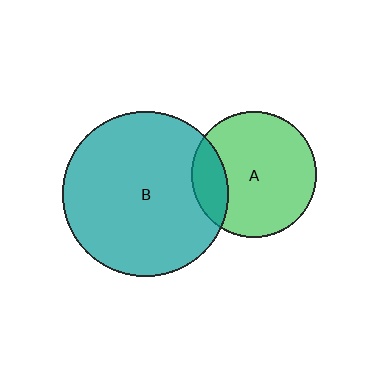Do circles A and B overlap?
Yes.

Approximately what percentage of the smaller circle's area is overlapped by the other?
Approximately 20%.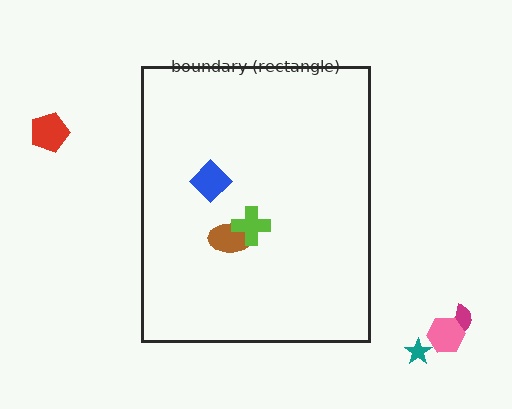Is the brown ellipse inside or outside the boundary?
Inside.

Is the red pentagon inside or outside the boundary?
Outside.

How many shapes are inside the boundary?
3 inside, 4 outside.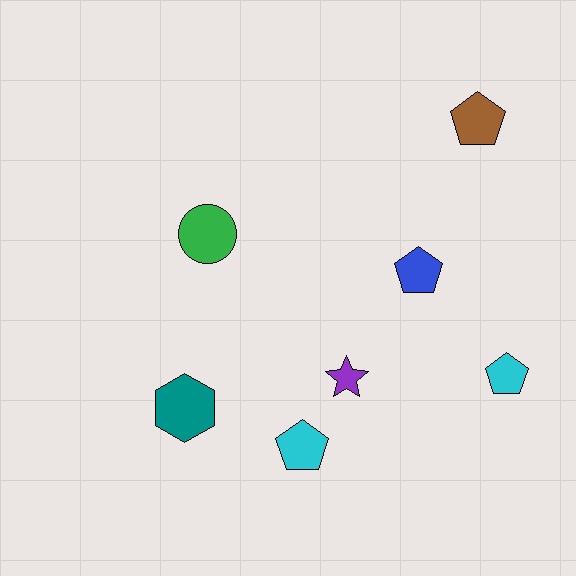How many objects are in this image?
There are 7 objects.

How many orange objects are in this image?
There are no orange objects.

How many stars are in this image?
There is 1 star.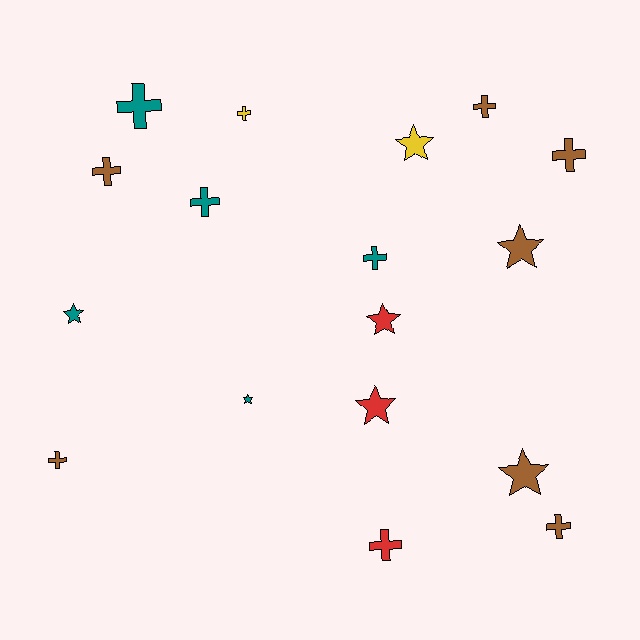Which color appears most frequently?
Brown, with 7 objects.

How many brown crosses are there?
There are 5 brown crosses.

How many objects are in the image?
There are 17 objects.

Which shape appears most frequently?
Cross, with 10 objects.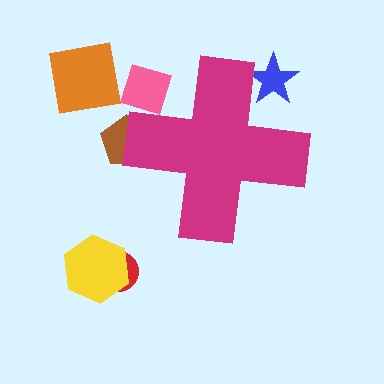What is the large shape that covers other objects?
A magenta cross.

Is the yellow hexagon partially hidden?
No, the yellow hexagon is fully visible.